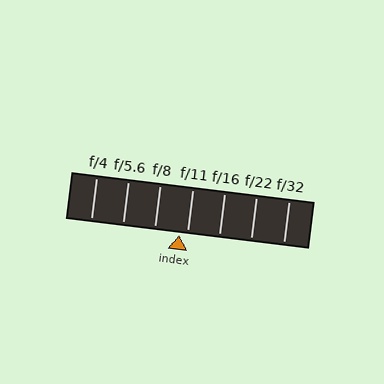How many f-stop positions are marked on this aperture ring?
There are 7 f-stop positions marked.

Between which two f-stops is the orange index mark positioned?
The index mark is between f/8 and f/11.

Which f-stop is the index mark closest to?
The index mark is closest to f/11.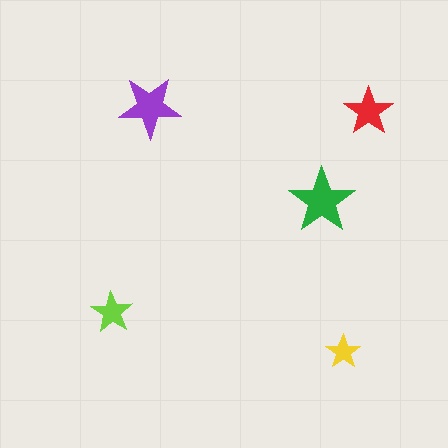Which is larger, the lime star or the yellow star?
The lime one.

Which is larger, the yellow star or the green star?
The green one.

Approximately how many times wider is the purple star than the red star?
About 1.5 times wider.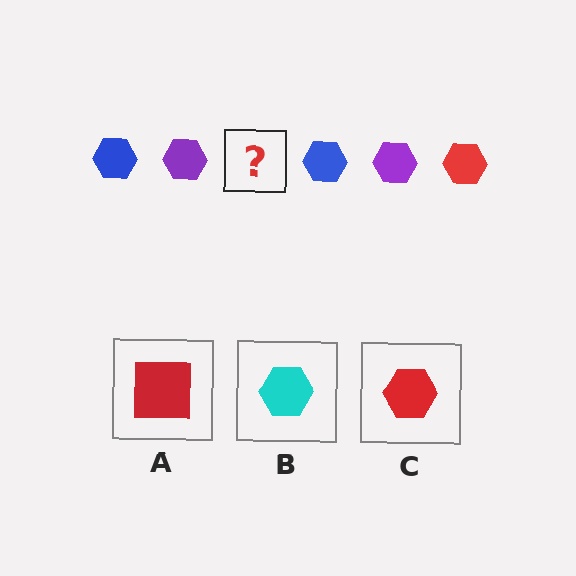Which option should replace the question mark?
Option C.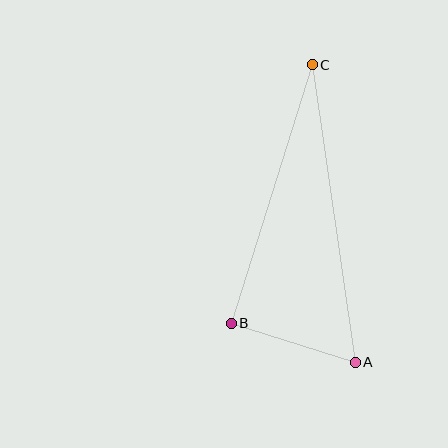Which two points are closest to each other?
Points A and B are closest to each other.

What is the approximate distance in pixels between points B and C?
The distance between B and C is approximately 271 pixels.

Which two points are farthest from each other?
Points A and C are farthest from each other.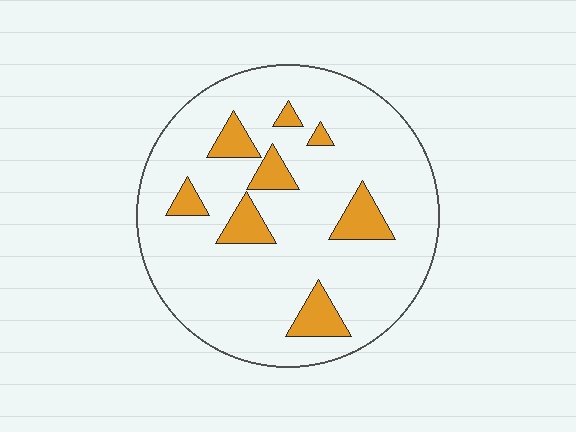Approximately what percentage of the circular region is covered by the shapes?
Approximately 15%.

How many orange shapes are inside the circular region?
8.